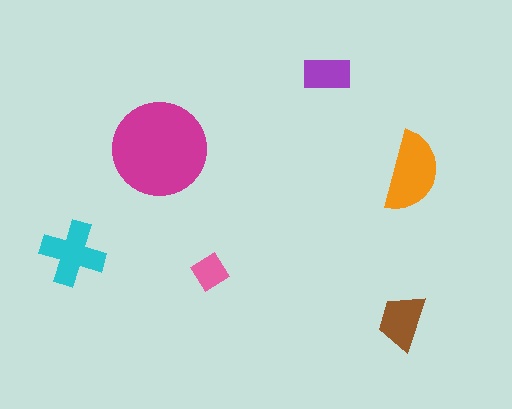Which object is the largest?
The magenta circle.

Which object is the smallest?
The pink diamond.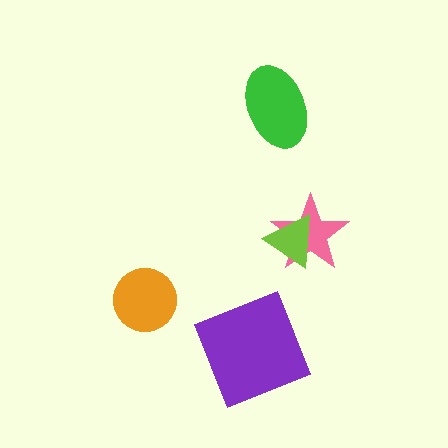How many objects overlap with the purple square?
0 objects overlap with the purple square.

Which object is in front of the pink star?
The lime triangle is in front of the pink star.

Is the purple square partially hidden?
No, no other shape covers it.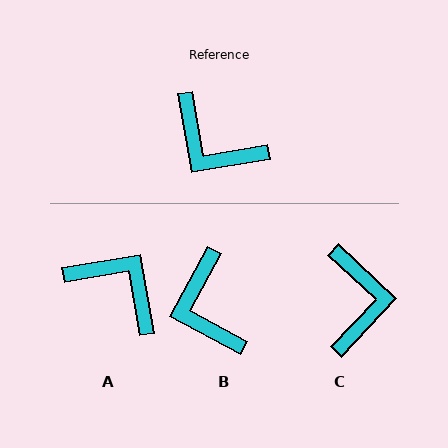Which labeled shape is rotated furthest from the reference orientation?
A, about 180 degrees away.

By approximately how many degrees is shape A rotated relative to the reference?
Approximately 180 degrees counter-clockwise.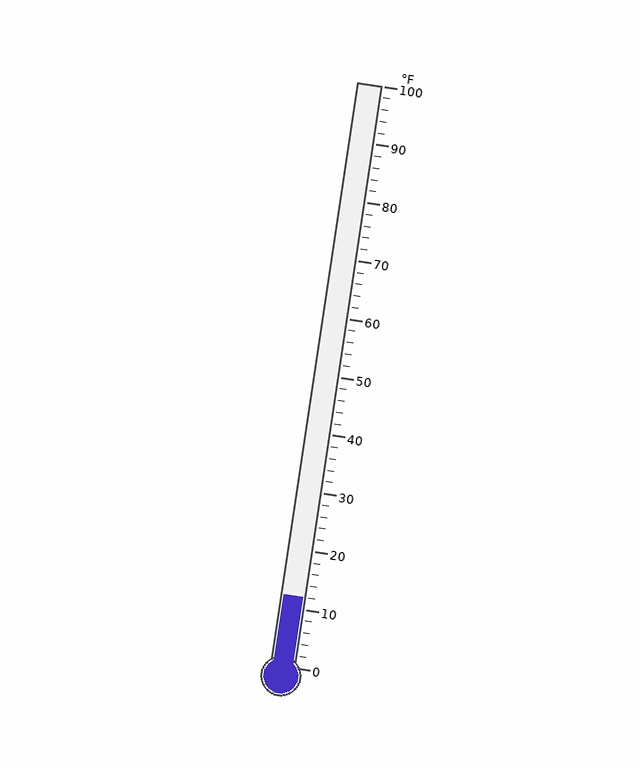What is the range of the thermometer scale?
The thermometer scale ranges from 0°F to 100°F.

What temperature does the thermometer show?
The thermometer shows approximately 12°F.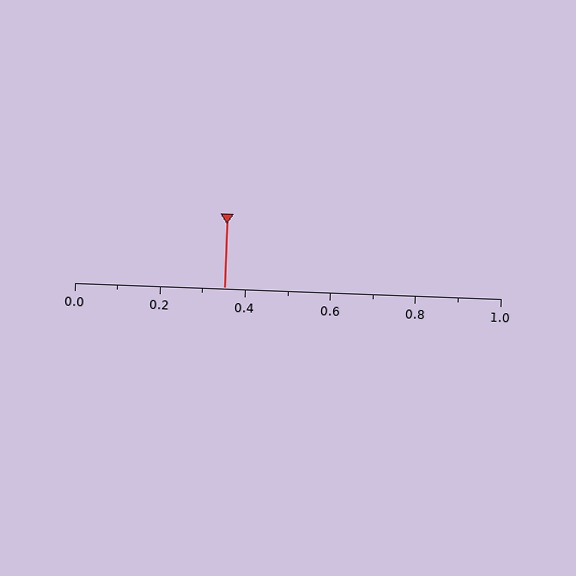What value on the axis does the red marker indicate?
The marker indicates approximately 0.35.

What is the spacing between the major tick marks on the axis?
The major ticks are spaced 0.2 apart.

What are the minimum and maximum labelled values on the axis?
The axis runs from 0.0 to 1.0.